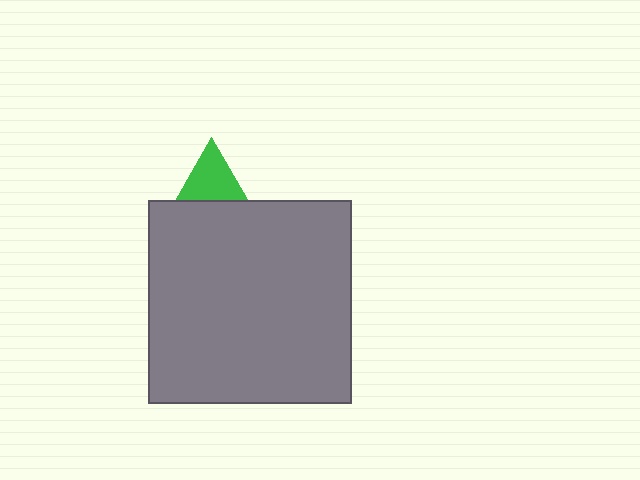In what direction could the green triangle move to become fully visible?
The green triangle could move up. That would shift it out from behind the gray square entirely.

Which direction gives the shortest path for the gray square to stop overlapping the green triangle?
Moving down gives the shortest separation.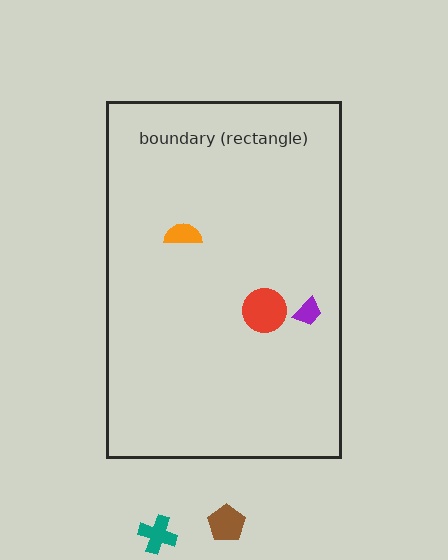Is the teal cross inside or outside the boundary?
Outside.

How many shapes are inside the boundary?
3 inside, 2 outside.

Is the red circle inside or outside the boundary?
Inside.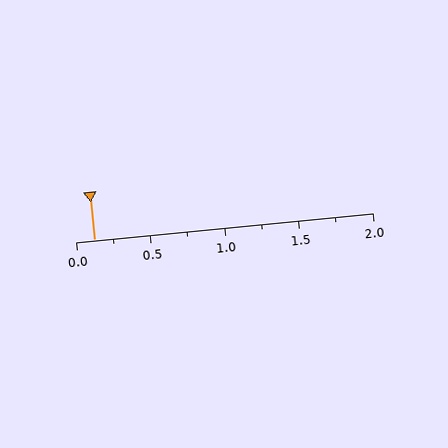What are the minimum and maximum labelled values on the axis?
The axis runs from 0.0 to 2.0.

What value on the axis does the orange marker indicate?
The marker indicates approximately 0.12.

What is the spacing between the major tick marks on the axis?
The major ticks are spaced 0.5 apart.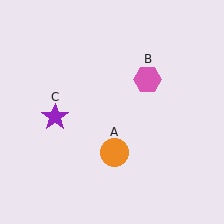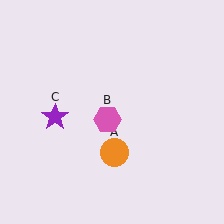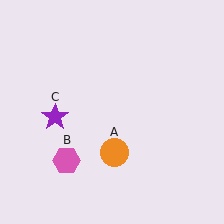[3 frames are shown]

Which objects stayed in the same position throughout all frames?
Orange circle (object A) and purple star (object C) remained stationary.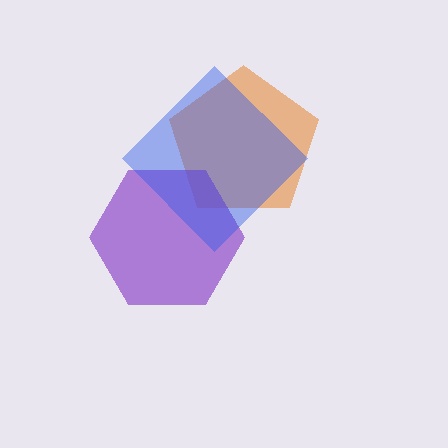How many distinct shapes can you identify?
There are 3 distinct shapes: an orange pentagon, a purple hexagon, a blue diamond.